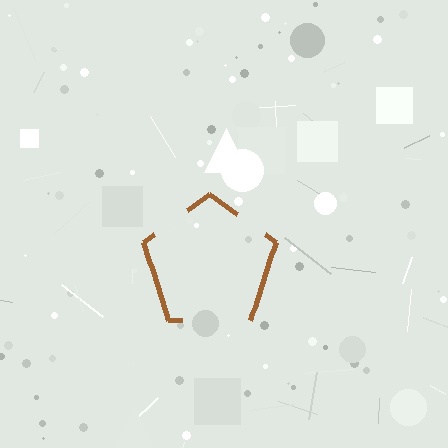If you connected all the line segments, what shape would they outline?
They would outline a pentagon.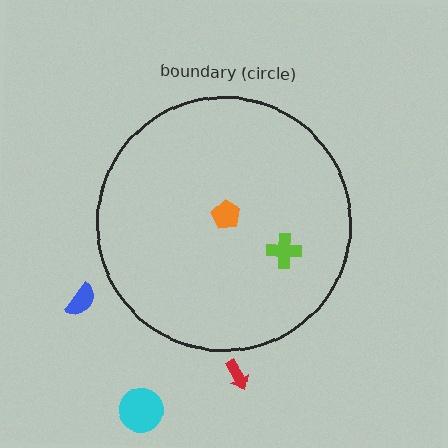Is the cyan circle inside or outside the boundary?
Outside.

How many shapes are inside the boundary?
2 inside, 3 outside.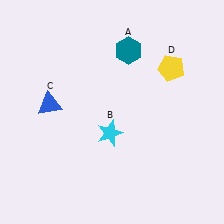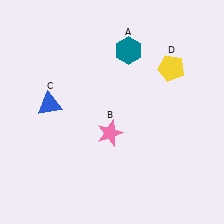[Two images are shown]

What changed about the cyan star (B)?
In Image 1, B is cyan. In Image 2, it changed to pink.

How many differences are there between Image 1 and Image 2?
There is 1 difference between the two images.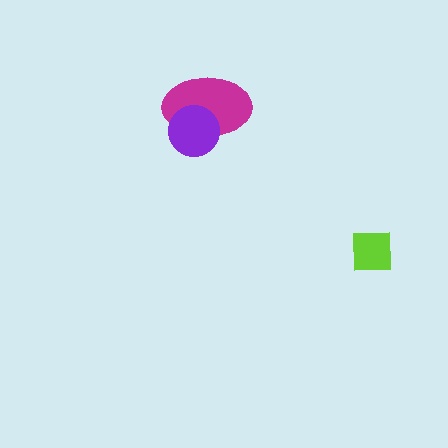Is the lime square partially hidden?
No, no other shape covers it.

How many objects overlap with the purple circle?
1 object overlaps with the purple circle.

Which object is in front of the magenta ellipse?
The purple circle is in front of the magenta ellipse.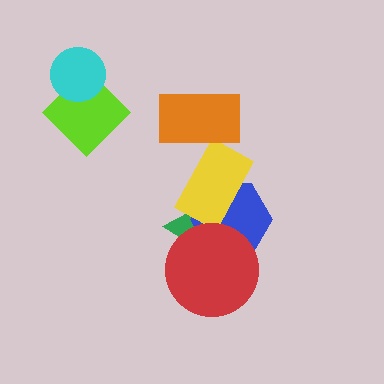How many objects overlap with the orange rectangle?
1 object overlaps with the orange rectangle.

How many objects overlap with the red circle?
2 objects overlap with the red circle.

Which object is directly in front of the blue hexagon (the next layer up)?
The yellow rectangle is directly in front of the blue hexagon.